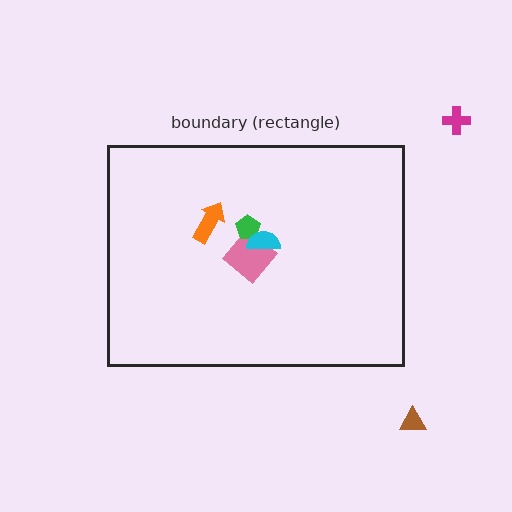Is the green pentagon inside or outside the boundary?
Inside.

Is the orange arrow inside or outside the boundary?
Inside.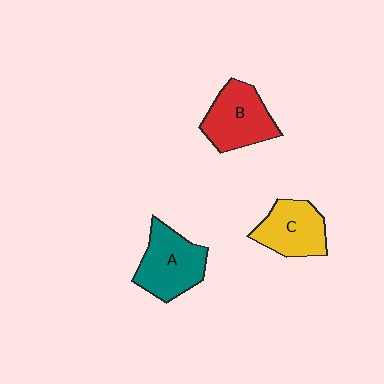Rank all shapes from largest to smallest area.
From largest to smallest: A (teal), B (red), C (yellow).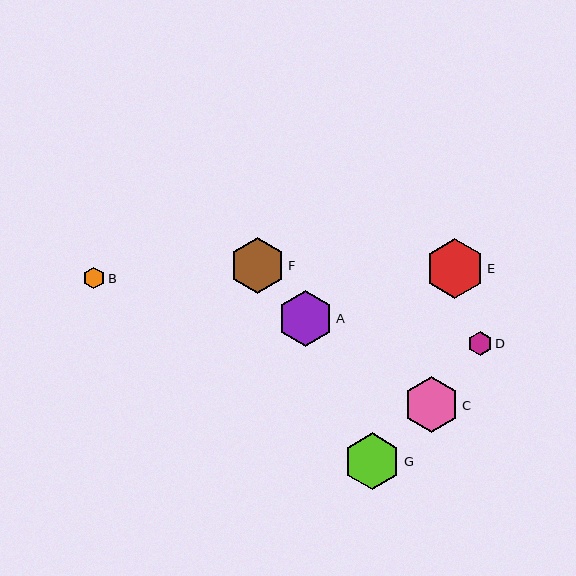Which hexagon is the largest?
Hexagon E is the largest with a size of approximately 59 pixels.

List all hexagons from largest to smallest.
From largest to smallest: E, G, A, F, C, D, B.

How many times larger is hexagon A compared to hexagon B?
Hexagon A is approximately 2.6 times the size of hexagon B.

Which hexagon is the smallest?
Hexagon B is the smallest with a size of approximately 22 pixels.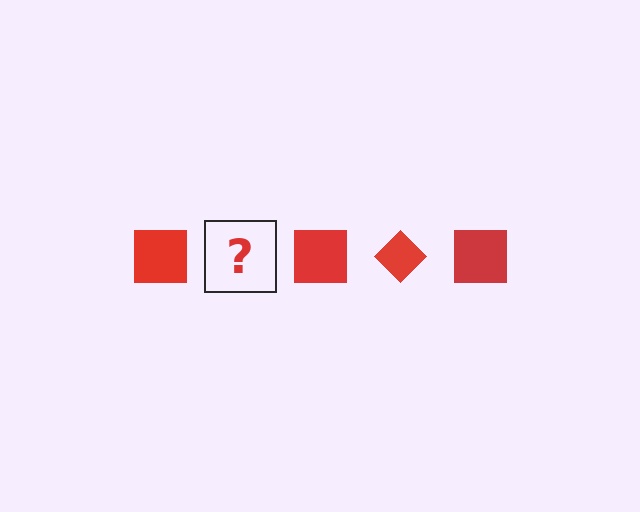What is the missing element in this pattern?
The missing element is a red diamond.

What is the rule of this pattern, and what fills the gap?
The rule is that the pattern cycles through square, diamond shapes in red. The gap should be filled with a red diamond.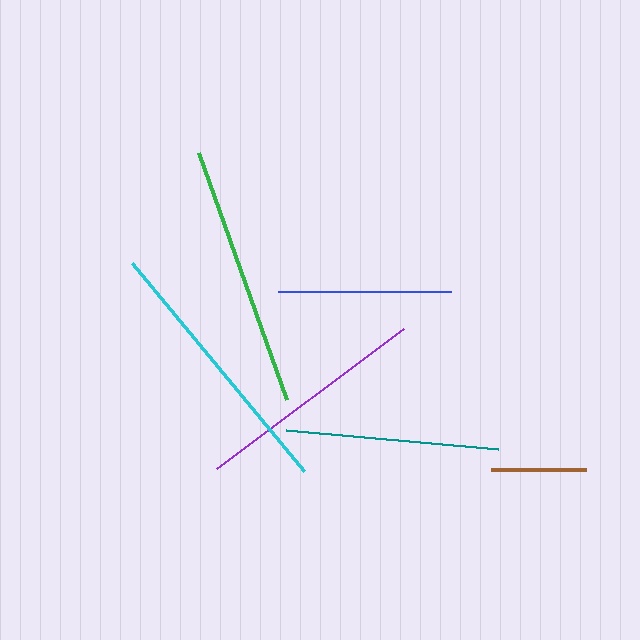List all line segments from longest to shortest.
From longest to shortest: cyan, green, purple, teal, blue, brown.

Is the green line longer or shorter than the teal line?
The green line is longer than the teal line.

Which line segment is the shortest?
The brown line is the shortest at approximately 96 pixels.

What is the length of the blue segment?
The blue segment is approximately 173 pixels long.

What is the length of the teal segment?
The teal segment is approximately 213 pixels long.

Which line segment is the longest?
The cyan line is the longest at approximately 270 pixels.